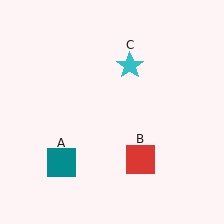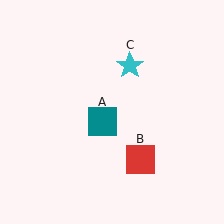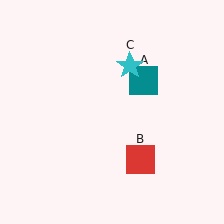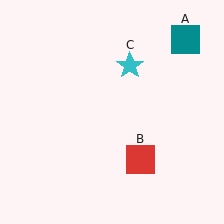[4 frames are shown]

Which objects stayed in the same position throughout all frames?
Red square (object B) and cyan star (object C) remained stationary.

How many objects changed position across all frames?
1 object changed position: teal square (object A).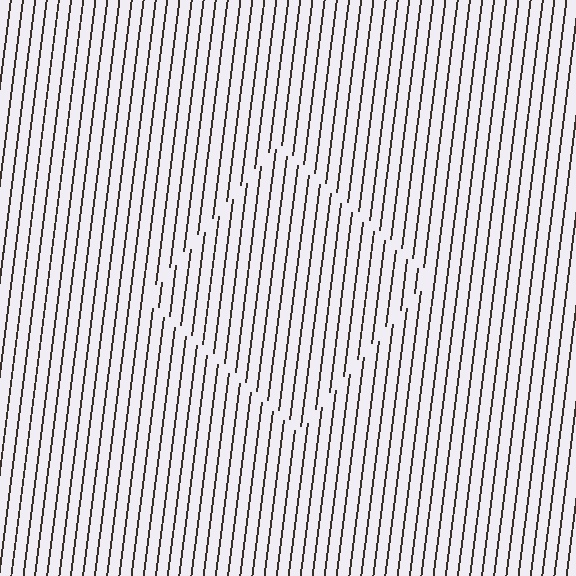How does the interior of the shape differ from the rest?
The interior of the shape contains the same grating, shifted by half a period — the contour is defined by the phase discontinuity where line-ends from the inner and outer gratings abut.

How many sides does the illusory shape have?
4 sides — the line-ends trace a square.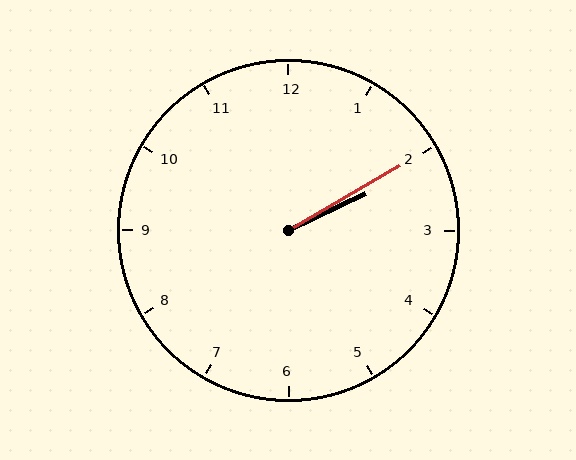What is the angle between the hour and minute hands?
Approximately 5 degrees.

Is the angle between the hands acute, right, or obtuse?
It is acute.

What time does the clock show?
2:10.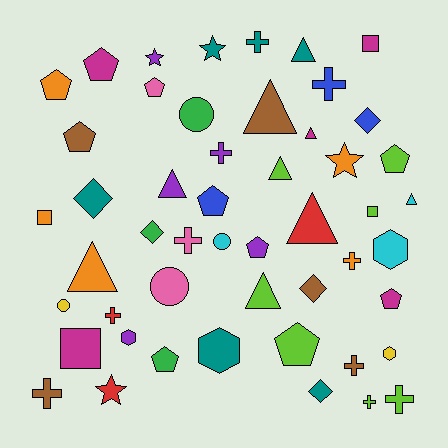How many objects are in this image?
There are 50 objects.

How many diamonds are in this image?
There are 5 diamonds.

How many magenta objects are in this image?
There are 5 magenta objects.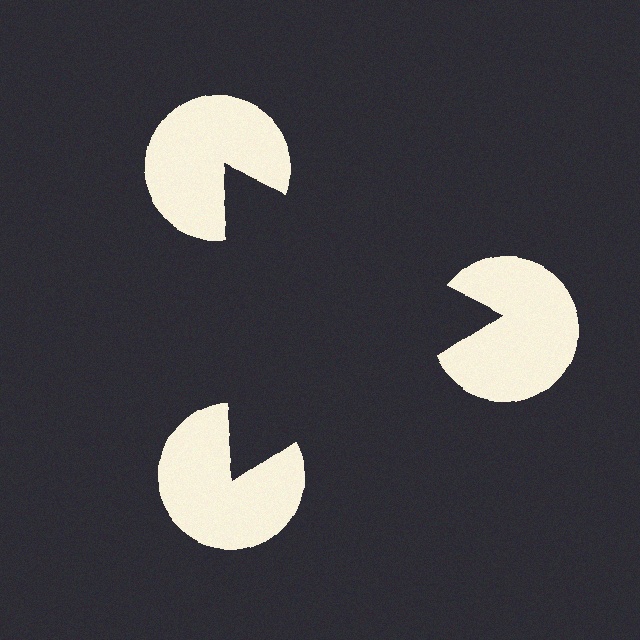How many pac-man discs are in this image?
There are 3 — one at each vertex of the illusory triangle.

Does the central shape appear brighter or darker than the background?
It typically appears slightly darker than the background, even though no actual brightness change is drawn.